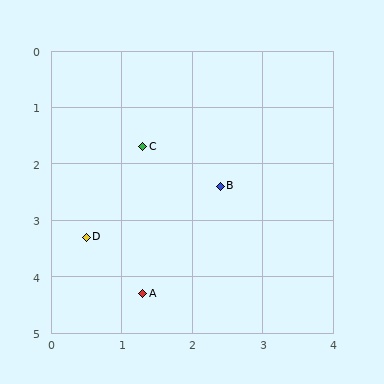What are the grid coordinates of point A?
Point A is at approximately (1.3, 4.3).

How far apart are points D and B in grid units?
Points D and B are about 2.1 grid units apart.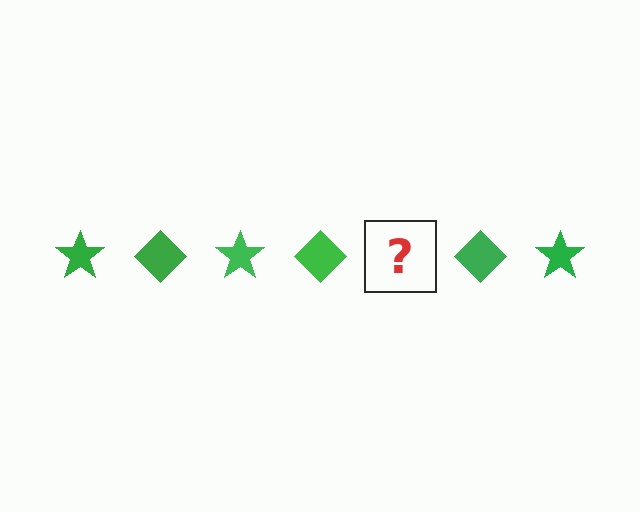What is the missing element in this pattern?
The missing element is a green star.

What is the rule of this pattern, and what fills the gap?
The rule is that the pattern cycles through star, diamond shapes in green. The gap should be filled with a green star.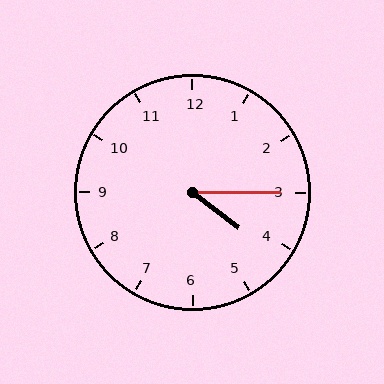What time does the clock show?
4:15.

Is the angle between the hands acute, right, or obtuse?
It is acute.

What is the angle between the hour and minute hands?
Approximately 38 degrees.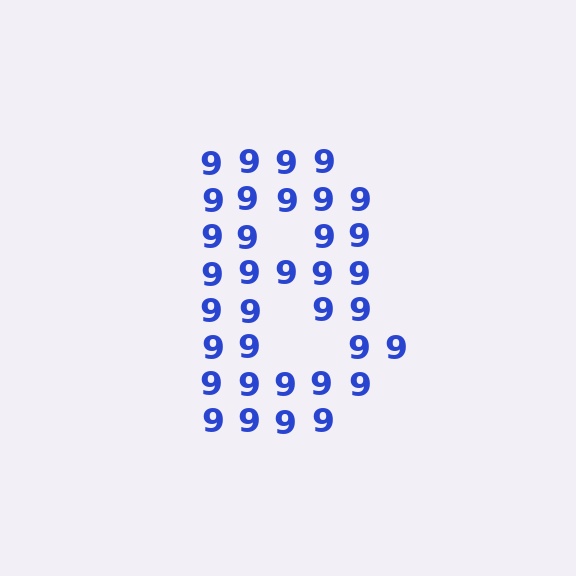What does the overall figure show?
The overall figure shows the letter B.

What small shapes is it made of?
It is made of small digit 9's.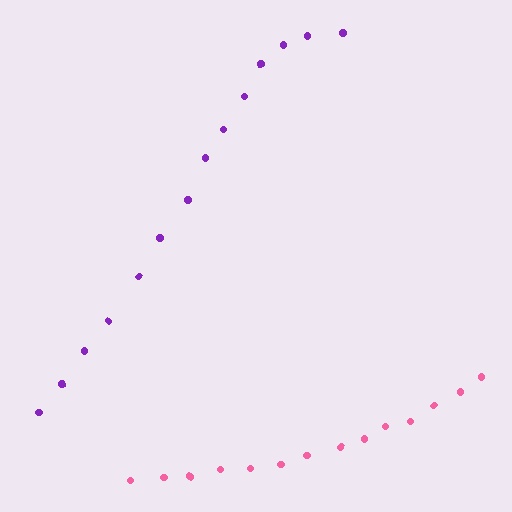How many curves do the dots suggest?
There are 2 distinct paths.